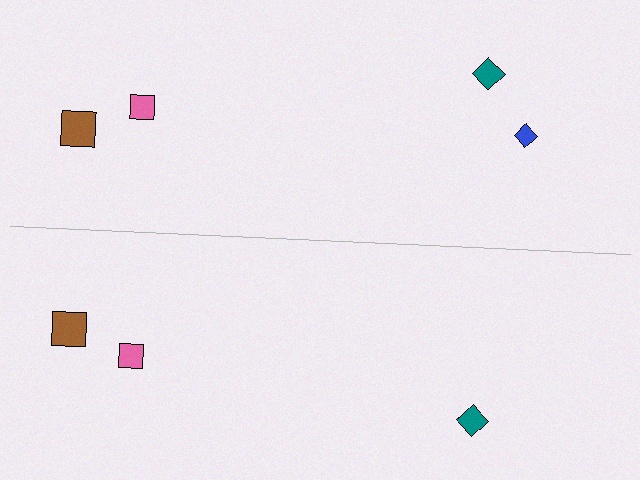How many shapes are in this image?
There are 7 shapes in this image.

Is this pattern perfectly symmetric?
No, the pattern is not perfectly symmetric. A blue diamond is missing from the bottom side.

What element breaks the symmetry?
A blue diamond is missing from the bottom side.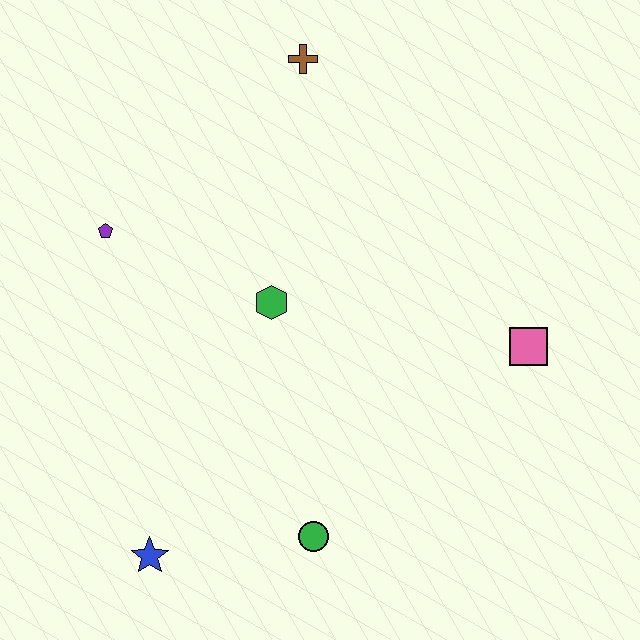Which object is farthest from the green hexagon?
The blue star is farthest from the green hexagon.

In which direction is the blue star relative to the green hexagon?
The blue star is below the green hexagon.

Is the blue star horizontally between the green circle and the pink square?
No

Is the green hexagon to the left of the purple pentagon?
No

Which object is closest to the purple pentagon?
The green hexagon is closest to the purple pentagon.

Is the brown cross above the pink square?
Yes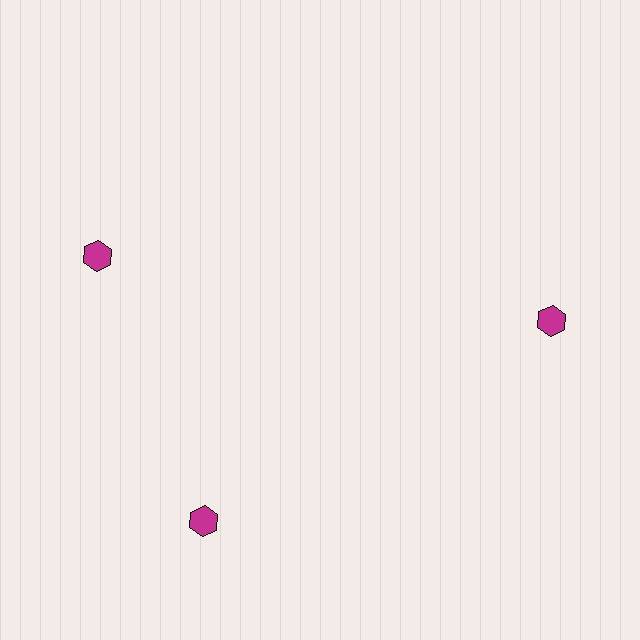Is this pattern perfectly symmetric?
No. The 3 magenta hexagons are arranged in a ring, but one element near the 11 o'clock position is rotated out of alignment along the ring, breaking the 3-fold rotational symmetry.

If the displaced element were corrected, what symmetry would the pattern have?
It would have 3-fold rotational symmetry — the pattern would map onto itself every 120 degrees.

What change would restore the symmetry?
The symmetry would be restored by rotating it back into even spacing with its neighbors so that all 3 hexagons sit at equal angles and equal distance from the center.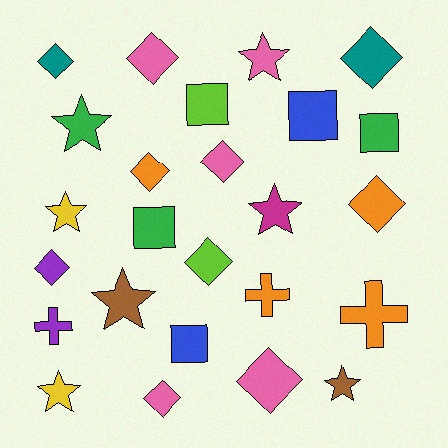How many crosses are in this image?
There are 3 crosses.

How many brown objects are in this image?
There are 2 brown objects.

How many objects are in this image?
There are 25 objects.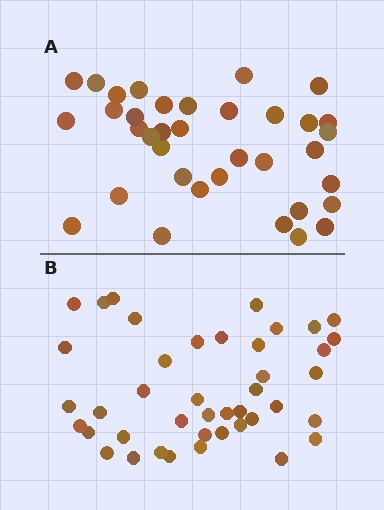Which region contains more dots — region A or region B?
Region B (the bottom region) has more dots.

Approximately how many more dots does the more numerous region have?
Region B has about 6 more dots than region A.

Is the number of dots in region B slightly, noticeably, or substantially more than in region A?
Region B has only slightly more — the two regions are fairly close. The ratio is roughly 1.2 to 1.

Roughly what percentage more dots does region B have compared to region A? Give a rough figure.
About 15% more.